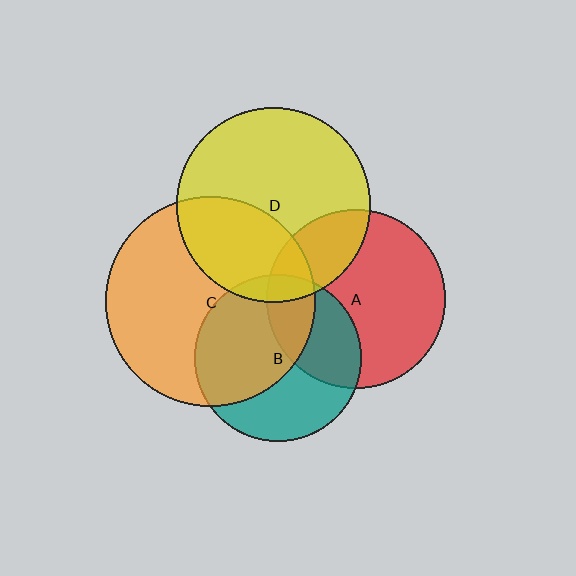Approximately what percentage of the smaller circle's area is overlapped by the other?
Approximately 10%.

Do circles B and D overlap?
Yes.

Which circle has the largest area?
Circle C (orange).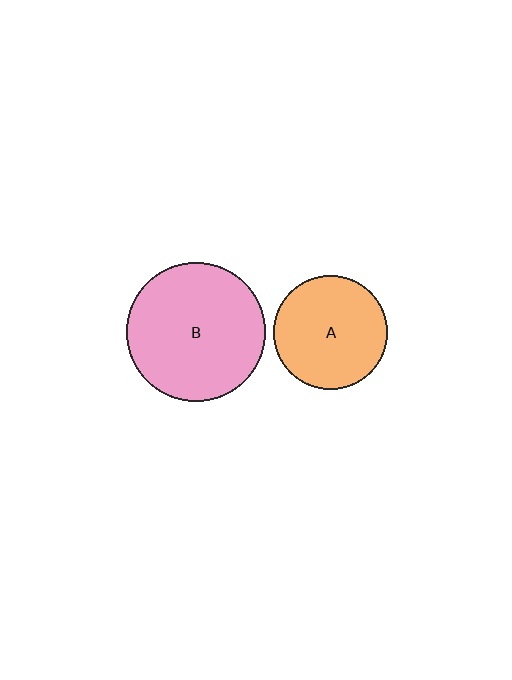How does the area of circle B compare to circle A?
Approximately 1.5 times.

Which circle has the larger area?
Circle B (pink).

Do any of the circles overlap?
No, none of the circles overlap.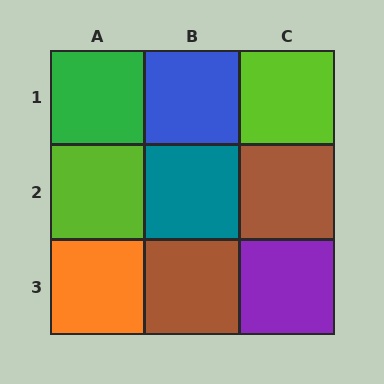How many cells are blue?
1 cell is blue.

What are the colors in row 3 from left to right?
Orange, brown, purple.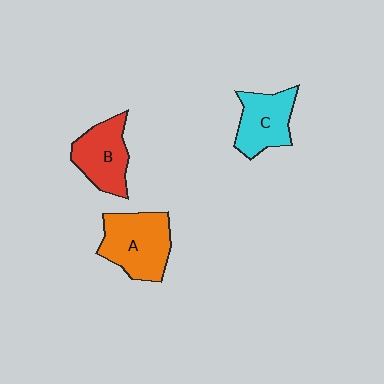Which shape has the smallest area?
Shape C (cyan).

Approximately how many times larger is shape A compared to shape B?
Approximately 1.2 times.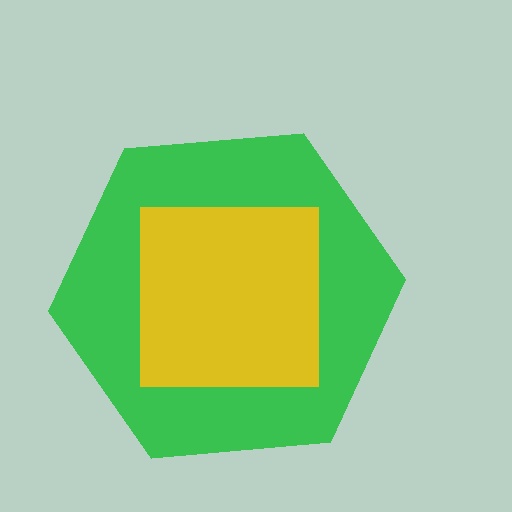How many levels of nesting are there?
2.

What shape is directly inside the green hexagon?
The yellow square.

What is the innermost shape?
The yellow square.